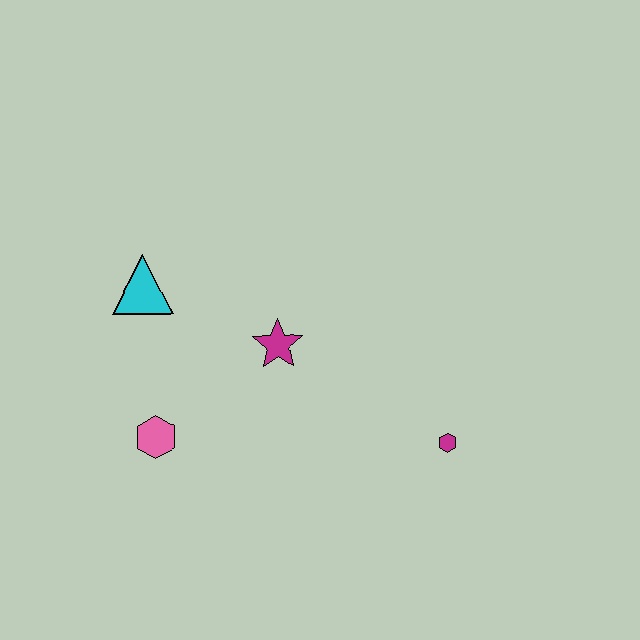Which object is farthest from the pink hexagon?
The magenta hexagon is farthest from the pink hexagon.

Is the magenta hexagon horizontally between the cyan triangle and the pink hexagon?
No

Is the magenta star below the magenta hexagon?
No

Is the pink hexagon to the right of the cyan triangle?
Yes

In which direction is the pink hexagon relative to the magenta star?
The pink hexagon is to the left of the magenta star.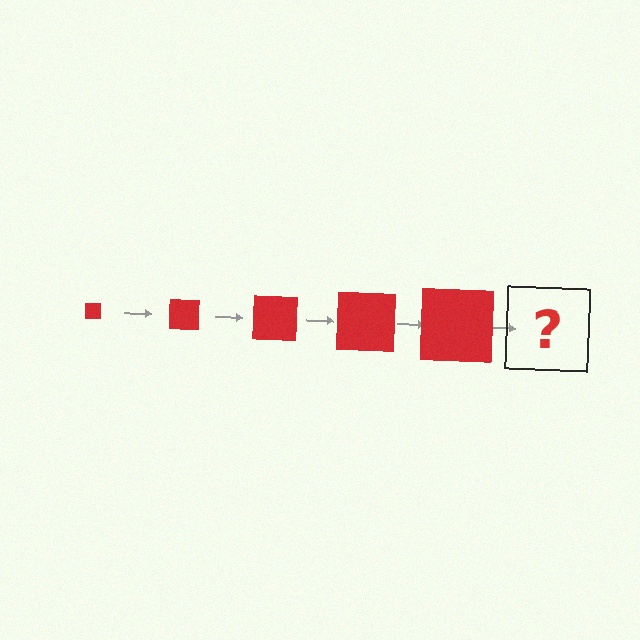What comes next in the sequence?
The next element should be a red square, larger than the previous one.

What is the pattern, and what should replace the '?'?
The pattern is that the square gets progressively larger each step. The '?' should be a red square, larger than the previous one.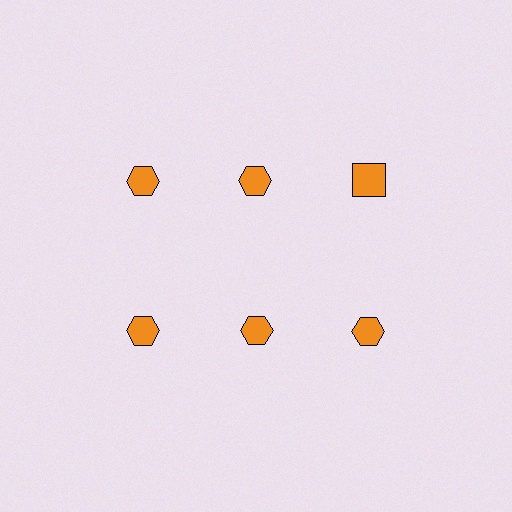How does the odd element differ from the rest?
It has a different shape: square instead of hexagon.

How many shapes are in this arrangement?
There are 6 shapes arranged in a grid pattern.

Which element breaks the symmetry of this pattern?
The orange square in the top row, center column breaks the symmetry. All other shapes are orange hexagons.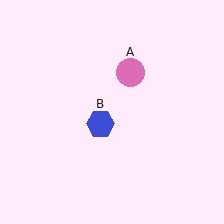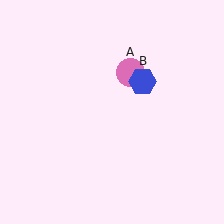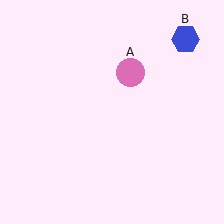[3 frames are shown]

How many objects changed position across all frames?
1 object changed position: blue hexagon (object B).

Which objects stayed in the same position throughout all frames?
Pink circle (object A) remained stationary.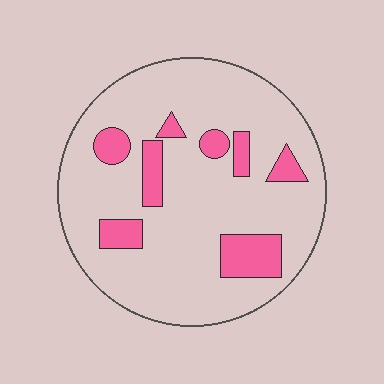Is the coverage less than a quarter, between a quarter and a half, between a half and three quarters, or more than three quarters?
Less than a quarter.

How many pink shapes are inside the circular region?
8.